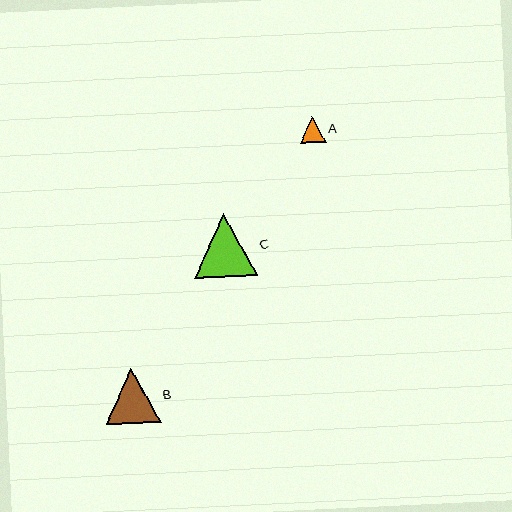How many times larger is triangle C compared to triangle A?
Triangle C is approximately 2.5 times the size of triangle A.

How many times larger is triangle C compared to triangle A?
Triangle C is approximately 2.5 times the size of triangle A.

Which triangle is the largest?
Triangle C is the largest with a size of approximately 64 pixels.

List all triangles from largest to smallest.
From largest to smallest: C, B, A.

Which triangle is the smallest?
Triangle A is the smallest with a size of approximately 26 pixels.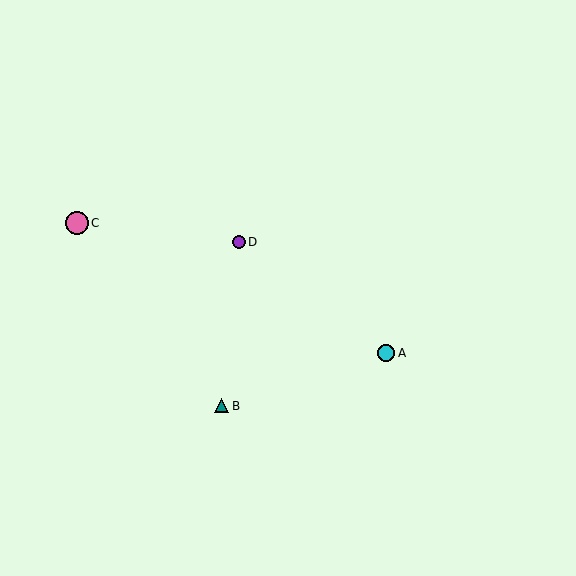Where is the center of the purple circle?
The center of the purple circle is at (239, 242).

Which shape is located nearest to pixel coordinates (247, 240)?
The purple circle (labeled D) at (239, 242) is nearest to that location.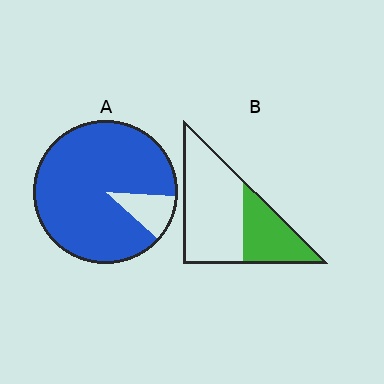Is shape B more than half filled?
No.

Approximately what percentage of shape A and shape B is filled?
A is approximately 90% and B is approximately 35%.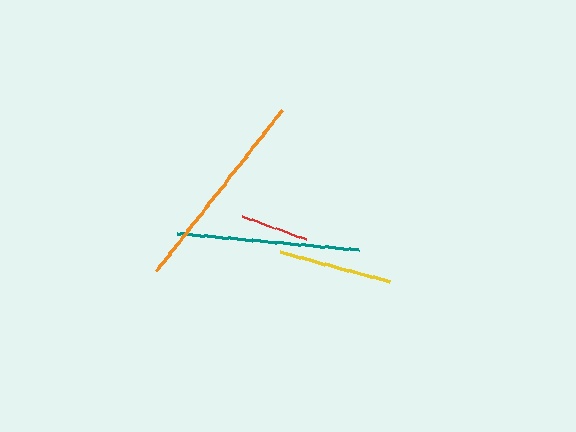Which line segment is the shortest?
The red line is the shortest at approximately 68 pixels.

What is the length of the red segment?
The red segment is approximately 68 pixels long.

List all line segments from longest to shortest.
From longest to shortest: orange, teal, yellow, red.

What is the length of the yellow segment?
The yellow segment is approximately 113 pixels long.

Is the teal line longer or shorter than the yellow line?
The teal line is longer than the yellow line.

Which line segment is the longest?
The orange line is the longest at approximately 204 pixels.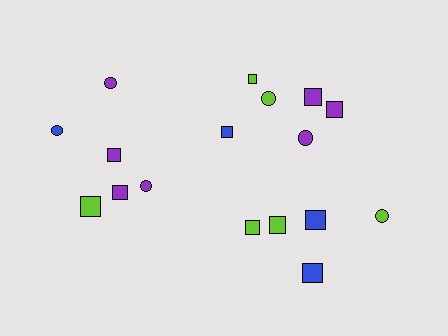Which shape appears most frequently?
Square, with 11 objects.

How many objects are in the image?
There are 17 objects.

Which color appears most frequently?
Purple, with 7 objects.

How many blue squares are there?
There are 3 blue squares.